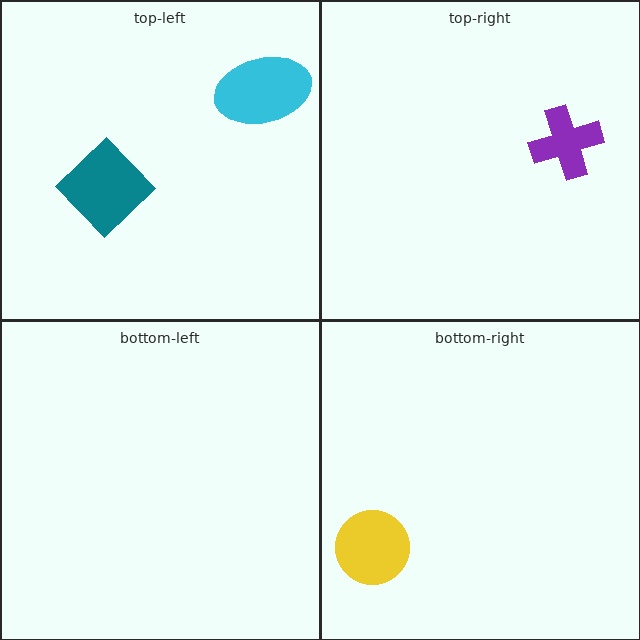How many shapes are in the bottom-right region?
1.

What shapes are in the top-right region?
The purple cross.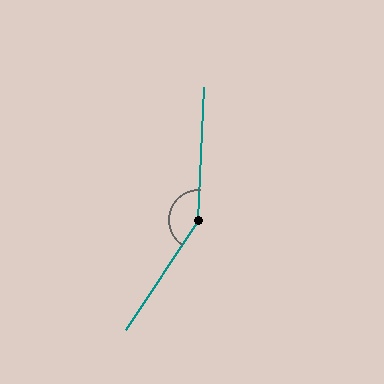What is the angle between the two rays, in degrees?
Approximately 149 degrees.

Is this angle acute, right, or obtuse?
It is obtuse.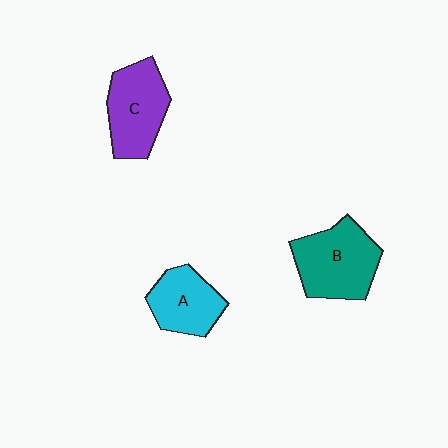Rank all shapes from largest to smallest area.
From largest to smallest: B (teal), C (purple), A (cyan).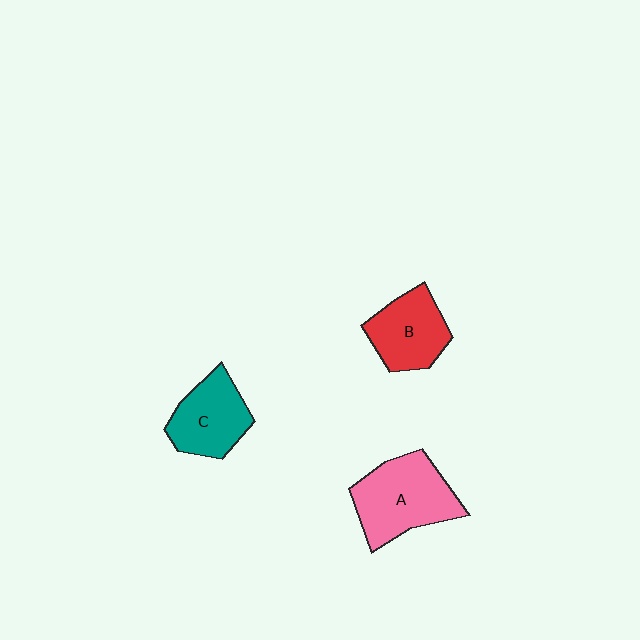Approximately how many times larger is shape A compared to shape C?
Approximately 1.3 times.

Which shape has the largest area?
Shape A (pink).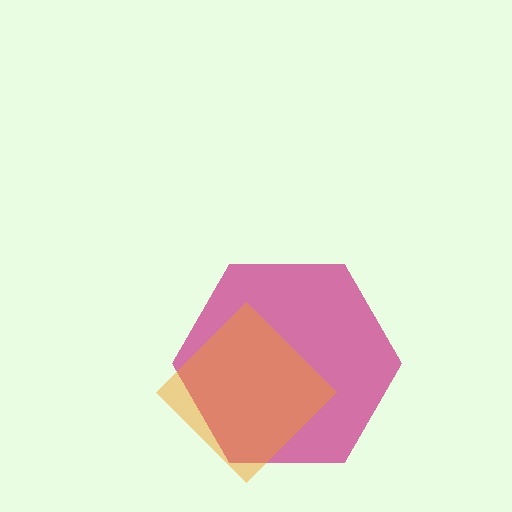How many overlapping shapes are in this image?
There are 2 overlapping shapes in the image.